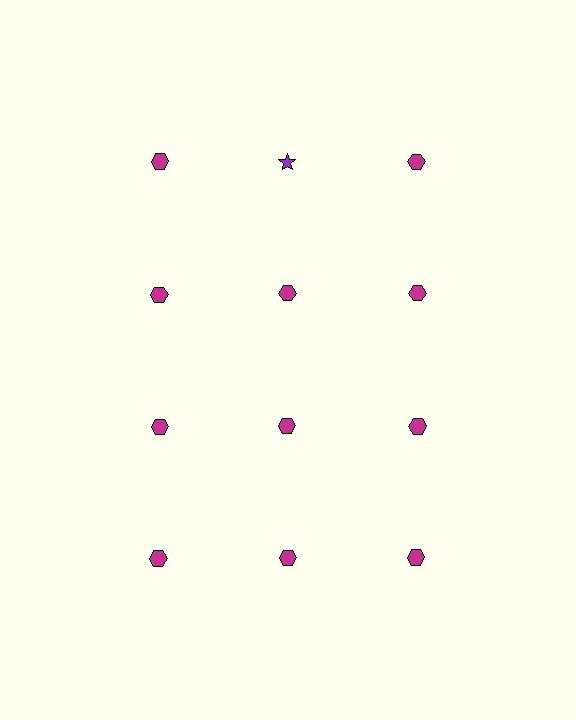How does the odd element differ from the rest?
It differs in both color (purple instead of magenta) and shape (star instead of hexagon).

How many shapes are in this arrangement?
There are 12 shapes arranged in a grid pattern.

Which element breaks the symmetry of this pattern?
The purple star in the top row, second from left column breaks the symmetry. All other shapes are magenta hexagons.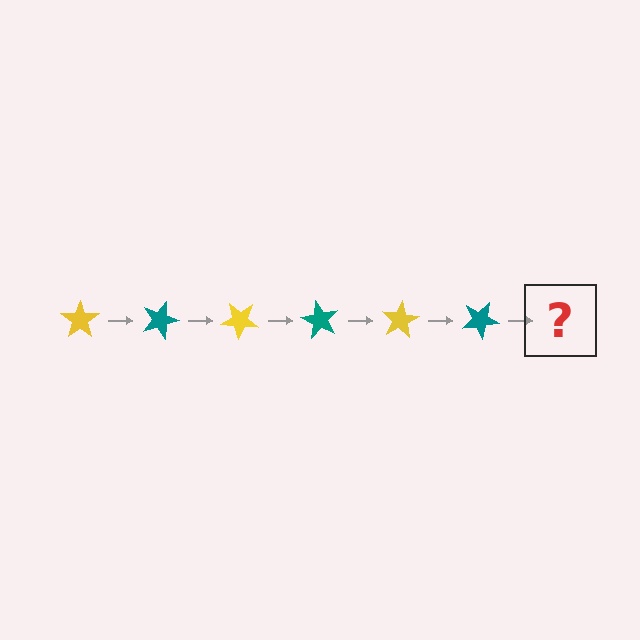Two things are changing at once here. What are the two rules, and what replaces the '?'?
The two rules are that it rotates 20 degrees each step and the color cycles through yellow and teal. The '?' should be a yellow star, rotated 120 degrees from the start.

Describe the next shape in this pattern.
It should be a yellow star, rotated 120 degrees from the start.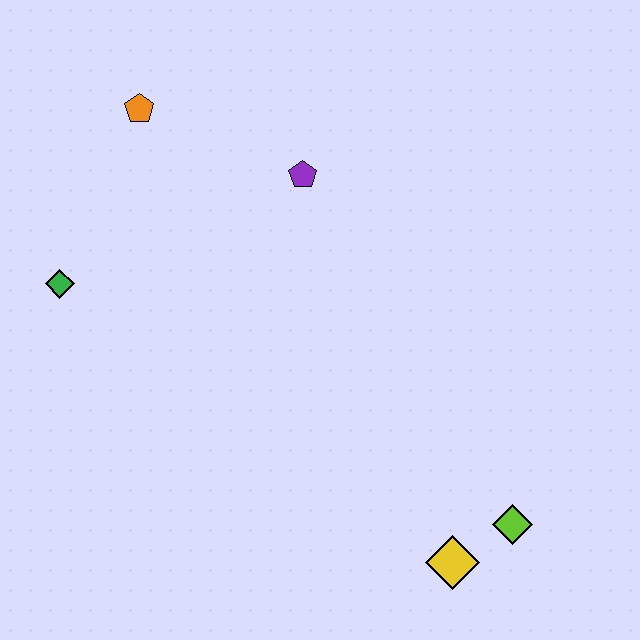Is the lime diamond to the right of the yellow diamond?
Yes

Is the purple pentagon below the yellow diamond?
No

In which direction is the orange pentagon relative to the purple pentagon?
The orange pentagon is to the left of the purple pentagon.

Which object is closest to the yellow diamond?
The lime diamond is closest to the yellow diamond.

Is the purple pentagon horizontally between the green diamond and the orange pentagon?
No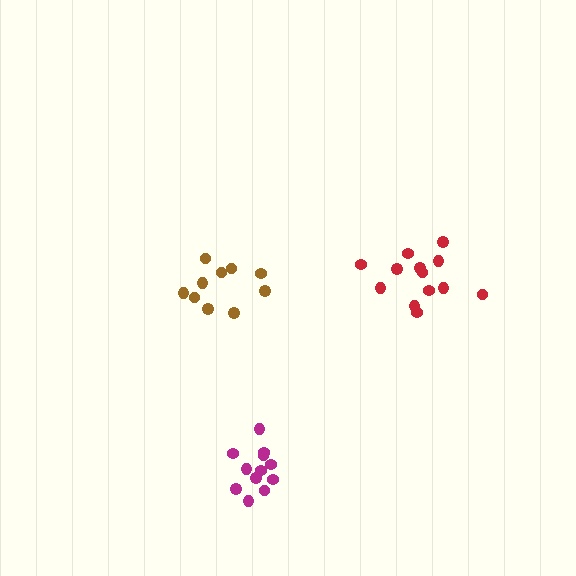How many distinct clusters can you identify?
There are 3 distinct clusters.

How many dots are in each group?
Group 1: 13 dots, Group 2: 12 dots, Group 3: 10 dots (35 total).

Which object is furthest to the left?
The brown cluster is leftmost.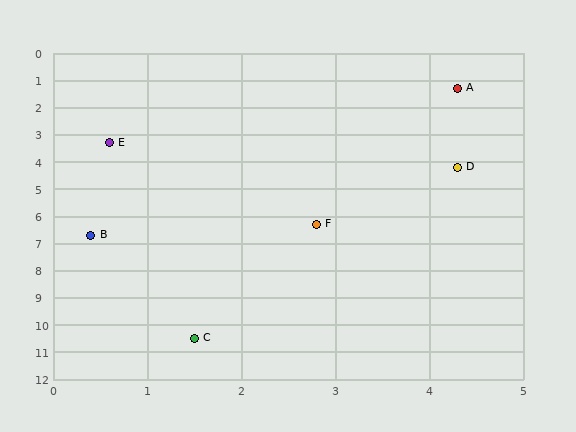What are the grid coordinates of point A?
Point A is at approximately (4.3, 1.3).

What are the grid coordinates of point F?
Point F is at approximately (2.8, 6.3).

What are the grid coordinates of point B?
Point B is at approximately (0.4, 6.7).